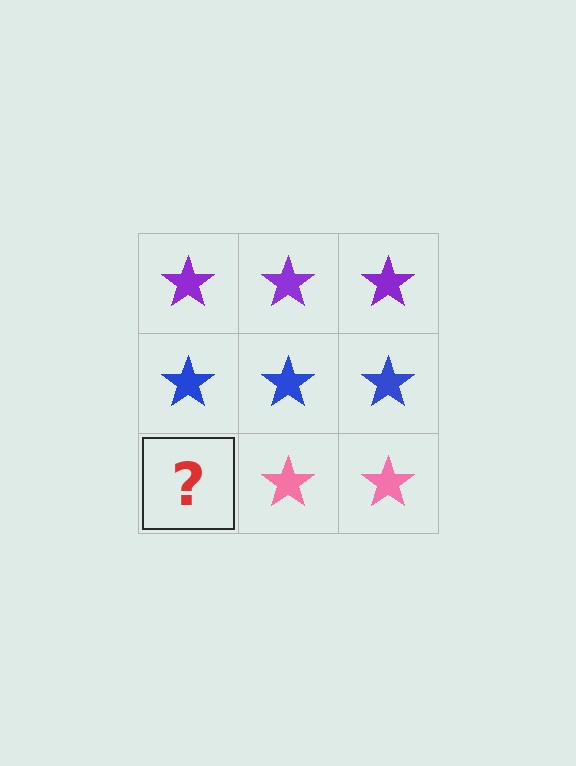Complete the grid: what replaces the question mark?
The question mark should be replaced with a pink star.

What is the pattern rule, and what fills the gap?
The rule is that each row has a consistent color. The gap should be filled with a pink star.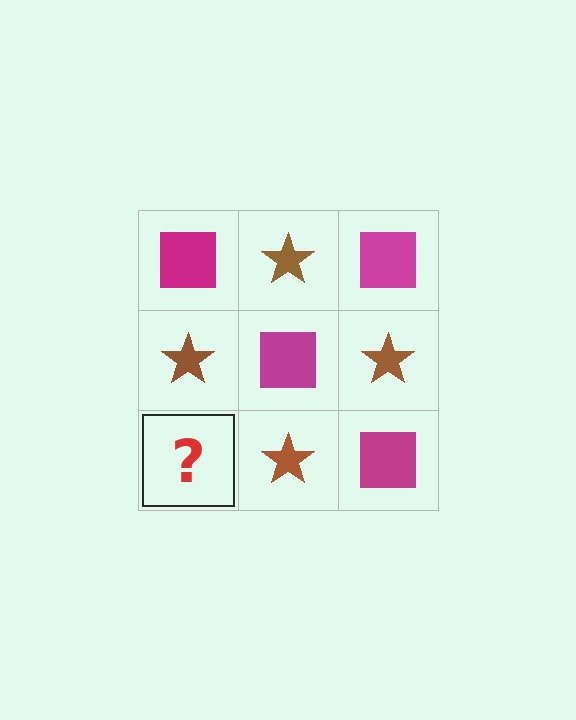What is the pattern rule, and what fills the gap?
The rule is that it alternates magenta square and brown star in a checkerboard pattern. The gap should be filled with a magenta square.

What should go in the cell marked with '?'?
The missing cell should contain a magenta square.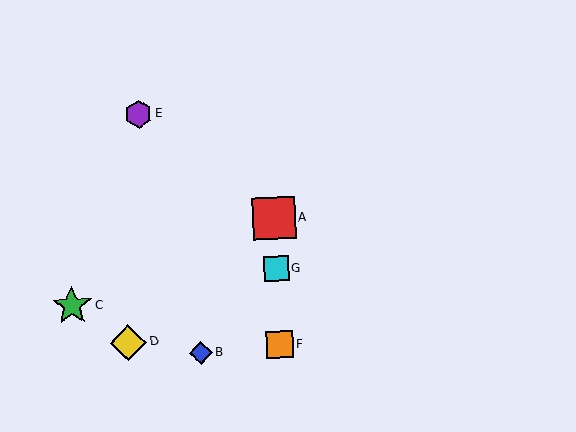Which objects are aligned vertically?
Objects A, F, G are aligned vertically.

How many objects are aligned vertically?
3 objects (A, F, G) are aligned vertically.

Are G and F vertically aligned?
Yes, both are at x≈276.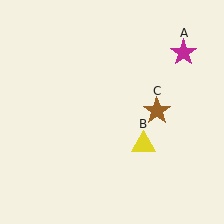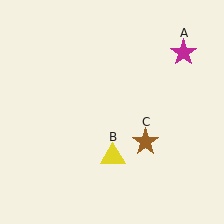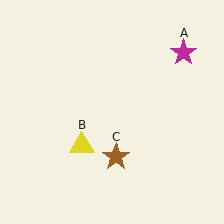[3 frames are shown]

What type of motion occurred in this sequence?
The yellow triangle (object B), brown star (object C) rotated clockwise around the center of the scene.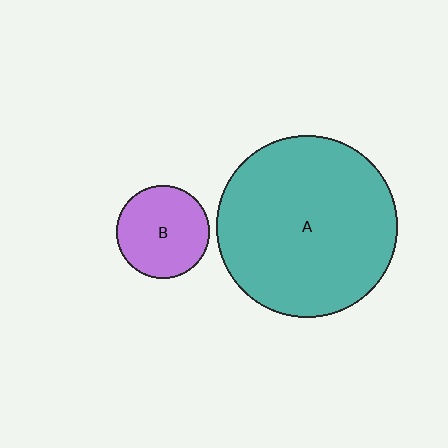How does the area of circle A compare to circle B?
Approximately 3.8 times.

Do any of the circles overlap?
No, none of the circles overlap.